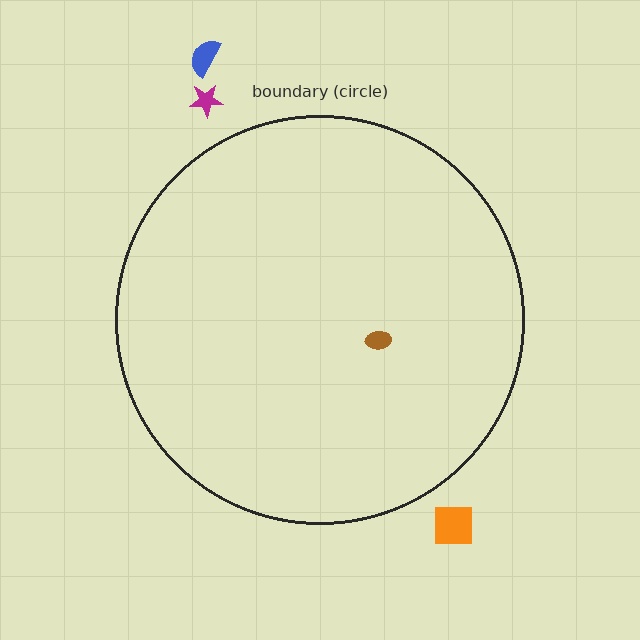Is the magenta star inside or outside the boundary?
Outside.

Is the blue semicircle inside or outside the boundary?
Outside.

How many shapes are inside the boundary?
1 inside, 3 outside.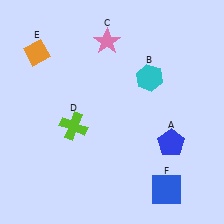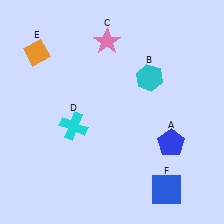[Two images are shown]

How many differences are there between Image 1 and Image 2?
There is 1 difference between the two images.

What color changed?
The cross (D) changed from lime in Image 1 to cyan in Image 2.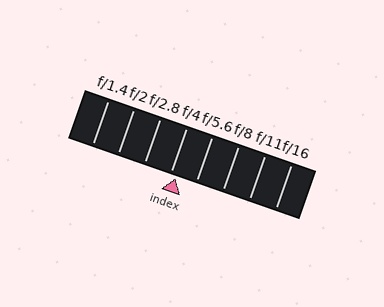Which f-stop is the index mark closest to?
The index mark is closest to f/4.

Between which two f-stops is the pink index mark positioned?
The index mark is between f/4 and f/5.6.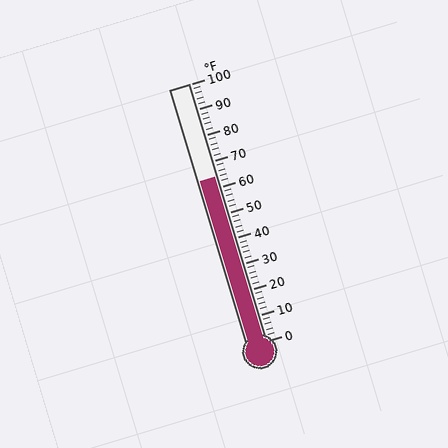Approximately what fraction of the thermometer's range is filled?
The thermometer is filled to approximately 65% of its range.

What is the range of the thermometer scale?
The thermometer scale ranges from 0°F to 100°F.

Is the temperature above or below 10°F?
The temperature is above 10°F.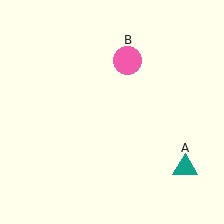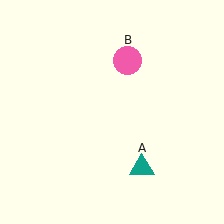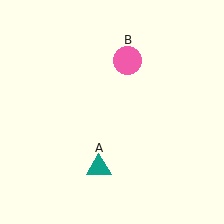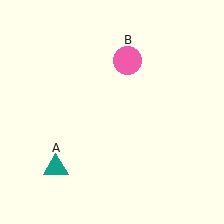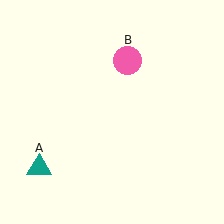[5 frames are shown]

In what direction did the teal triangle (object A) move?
The teal triangle (object A) moved left.